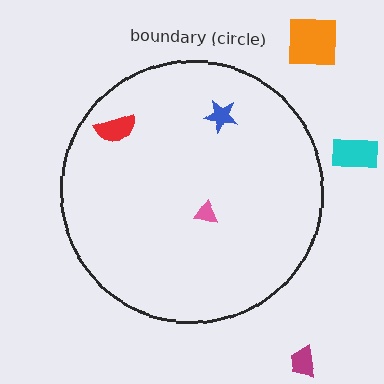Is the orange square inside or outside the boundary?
Outside.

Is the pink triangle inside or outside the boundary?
Inside.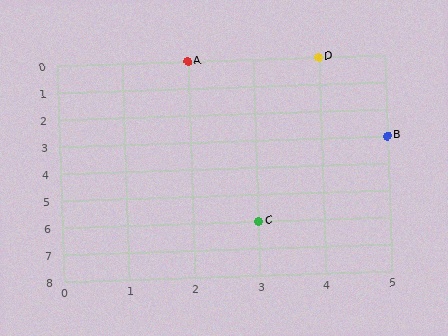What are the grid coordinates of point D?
Point D is at grid coordinates (4, 0).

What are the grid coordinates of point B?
Point B is at grid coordinates (5, 3).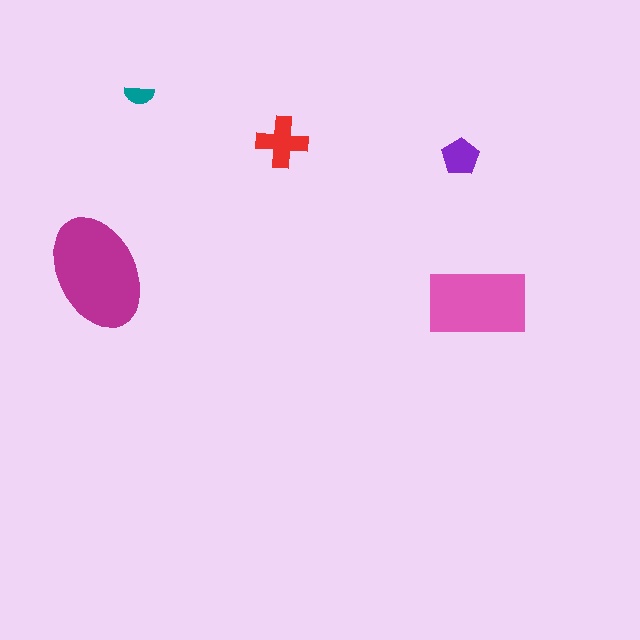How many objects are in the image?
There are 5 objects in the image.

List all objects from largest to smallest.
The magenta ellipse, the pink rectangle, the red cross, the purple pentagon, the teal semicircle.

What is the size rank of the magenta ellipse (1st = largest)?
1st.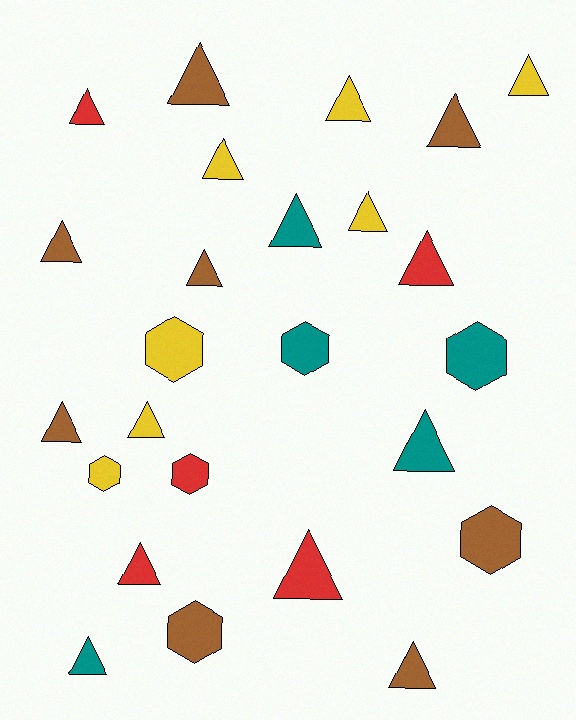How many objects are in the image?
There are 25 objects.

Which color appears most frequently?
Brown, with 8 objects.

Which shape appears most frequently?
Triangle, with 18 objects.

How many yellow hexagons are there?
There are 2 yellow hexagons.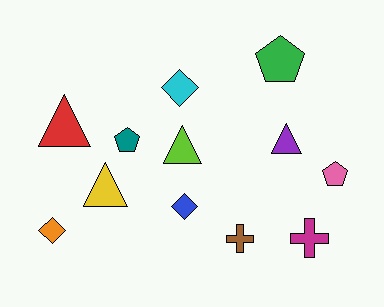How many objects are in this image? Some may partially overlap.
There are 12 objects.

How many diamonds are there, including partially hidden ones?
There are 3 diamonds.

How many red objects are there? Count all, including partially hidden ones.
There is 1 red object.